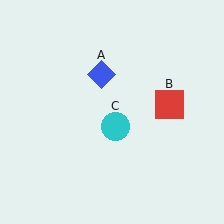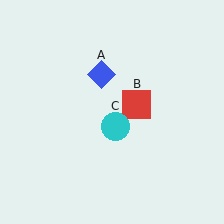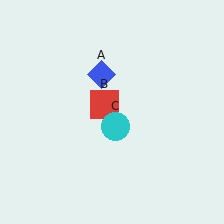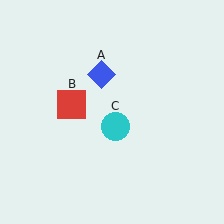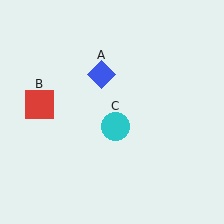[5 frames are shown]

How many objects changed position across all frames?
1 object changed position: red square (object B).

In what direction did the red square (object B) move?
The red square (object B) moved left.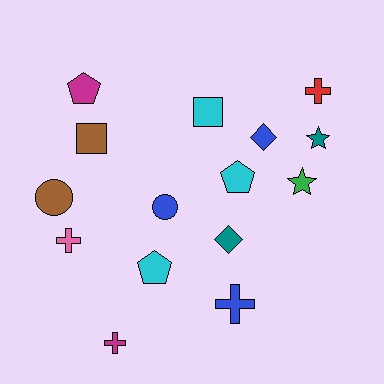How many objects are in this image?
There are 15 objects.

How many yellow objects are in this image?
There are no yellow objects.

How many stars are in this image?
There are 2 stars.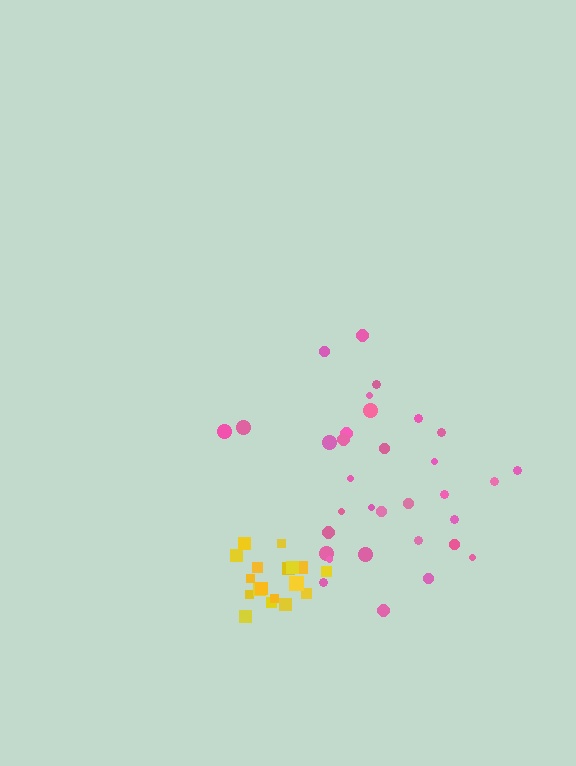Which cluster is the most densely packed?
Yellow.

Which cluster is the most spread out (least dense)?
Pink.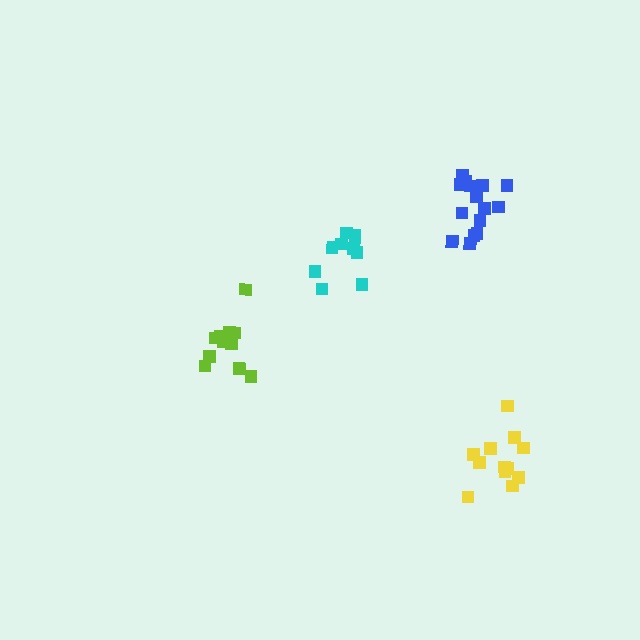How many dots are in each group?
Group 1: 15 dots, Group 2: 9 dots, Group 3: 11 dots, Group 4: 12 dots (47 total).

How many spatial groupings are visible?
There are 4 spatial groupings.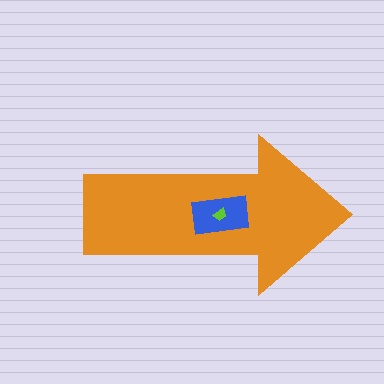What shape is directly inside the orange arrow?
The blue rectangle.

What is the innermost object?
The lime trapezoid.